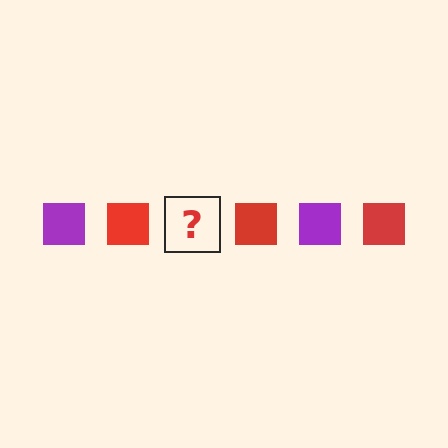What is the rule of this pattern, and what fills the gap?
The rule is that the pattern cycles through purple, red squares. The gap should be filled with a purple square.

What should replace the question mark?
The question mark should be replaced with a purple square.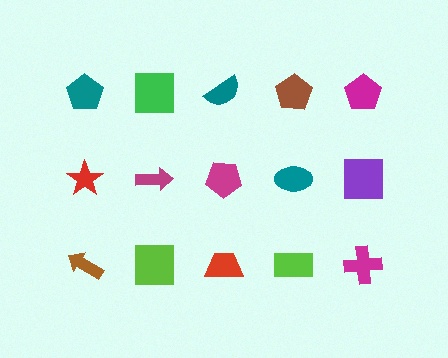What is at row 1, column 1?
A teal pentagon.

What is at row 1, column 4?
A brown pentagon.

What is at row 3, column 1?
A brown arrow.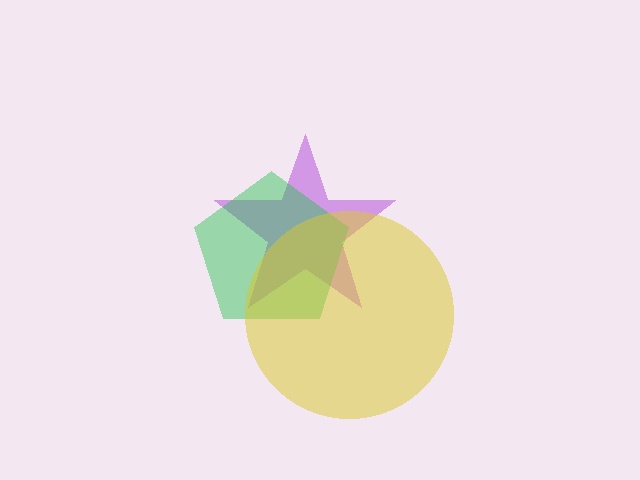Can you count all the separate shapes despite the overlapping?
Yes, there are 3 separate shapes.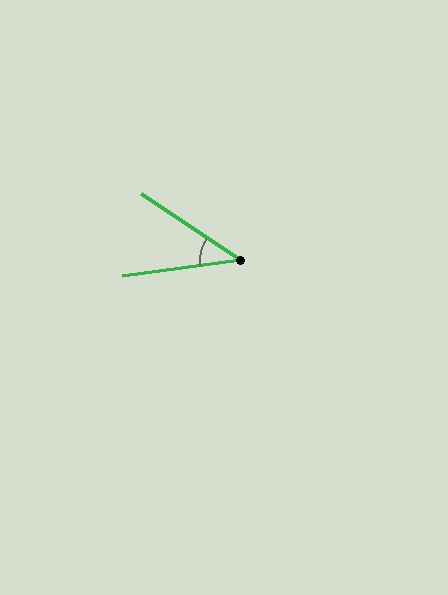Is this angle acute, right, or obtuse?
It is acute.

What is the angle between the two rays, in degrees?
Approximately 42 degrees.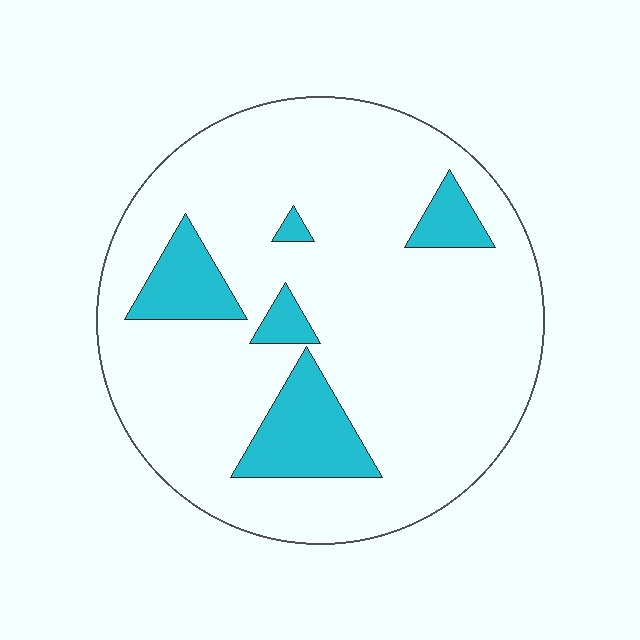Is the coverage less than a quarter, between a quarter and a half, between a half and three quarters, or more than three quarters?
Less than a quarter.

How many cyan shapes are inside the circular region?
5.